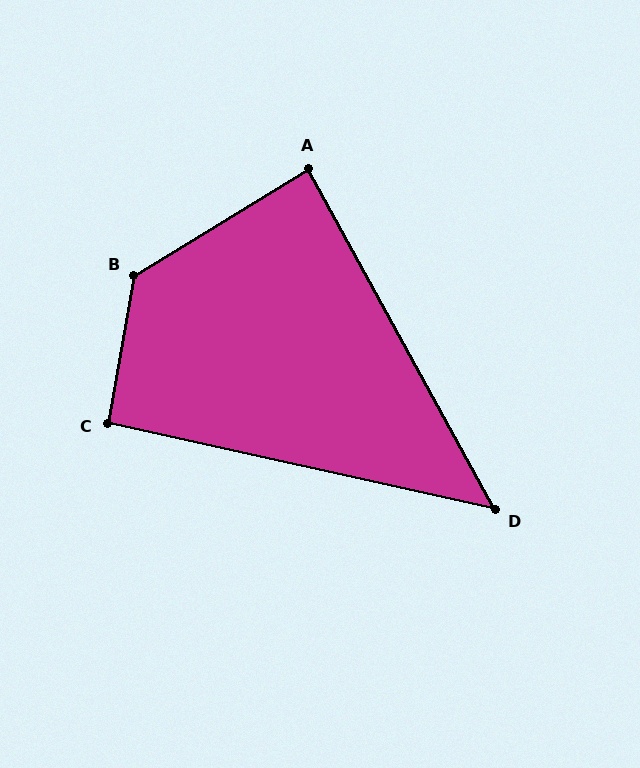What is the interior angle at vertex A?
Approximately 87 degrees (approximately right).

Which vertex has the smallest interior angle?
D, at approximately 49 degrees.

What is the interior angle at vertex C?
Approximately 93 degrees (approximately right).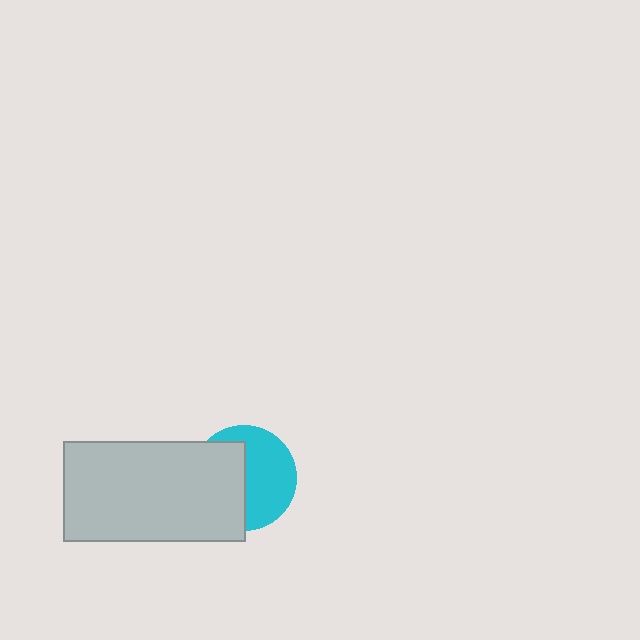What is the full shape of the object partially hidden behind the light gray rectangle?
The partially hidden object is a cyan circle.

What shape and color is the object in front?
The object in front is a light gray rectangle.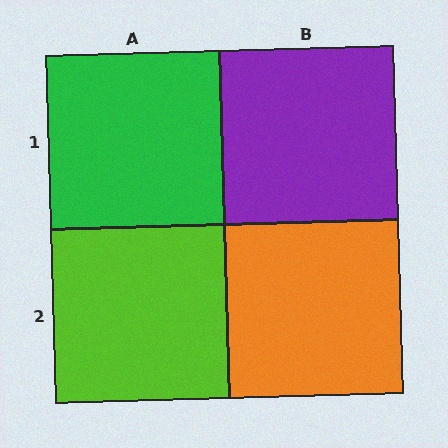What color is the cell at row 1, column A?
Green.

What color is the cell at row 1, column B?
Purple.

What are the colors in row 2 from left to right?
Lime, orange.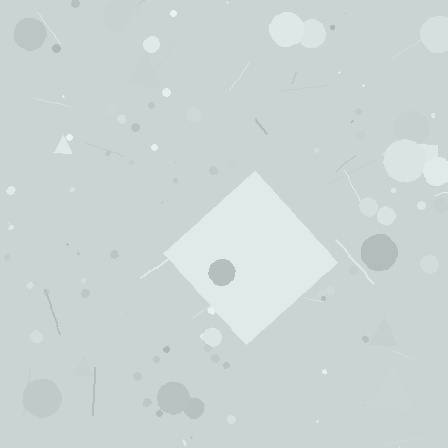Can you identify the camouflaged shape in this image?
The camouflaged shape is a diamond.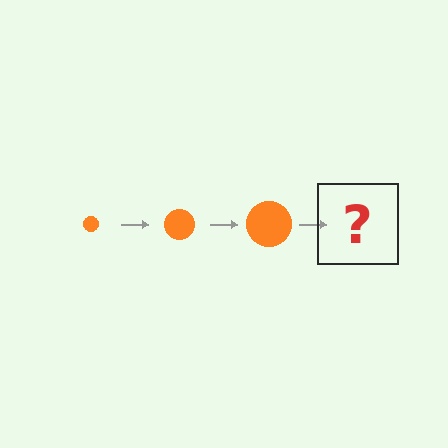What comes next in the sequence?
The next element should be an orange circle, larger than the previous one.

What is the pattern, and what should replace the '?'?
The pattern is that the circle gets progressively larger each step. The '?' should be an orange circle, larger than the previous one.